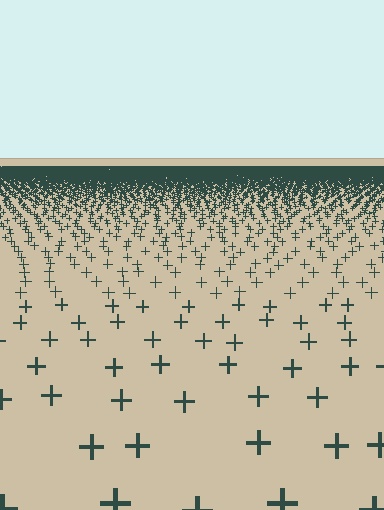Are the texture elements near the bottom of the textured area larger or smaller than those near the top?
Larger. Near the bottom, elements are closer to the viewer and appear at a bigger on-screen size.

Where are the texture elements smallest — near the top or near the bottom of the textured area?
Near the top.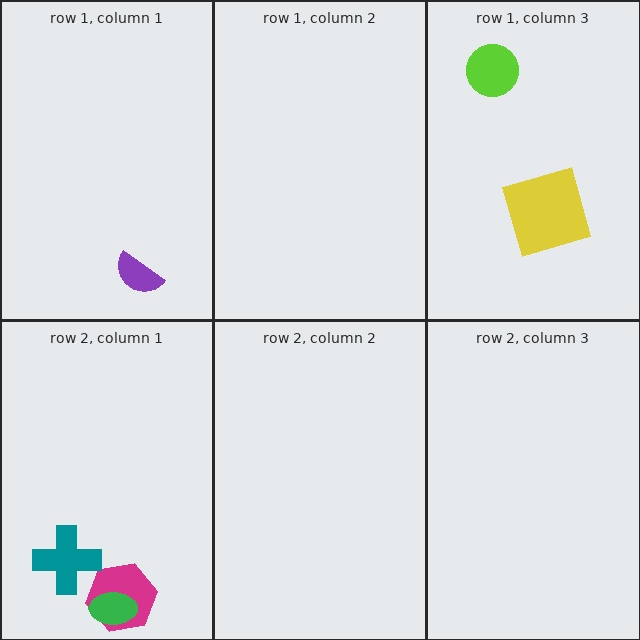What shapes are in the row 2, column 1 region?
The magenta hexagon, the green ellipse, the teal cross.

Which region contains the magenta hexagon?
The row 2, column 1 region.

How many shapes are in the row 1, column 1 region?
1.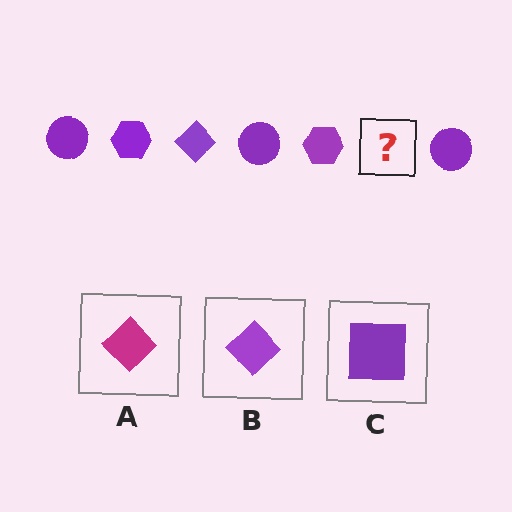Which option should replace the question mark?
Option B.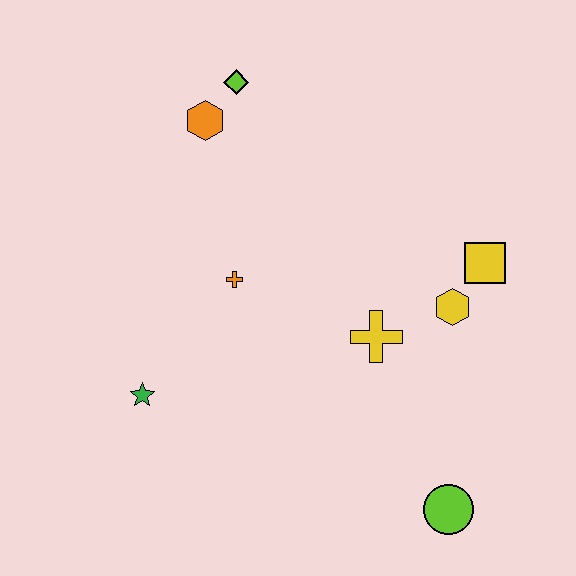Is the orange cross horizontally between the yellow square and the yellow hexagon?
No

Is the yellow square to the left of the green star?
No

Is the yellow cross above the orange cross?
No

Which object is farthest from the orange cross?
The lime circle is farthest from the orange cross.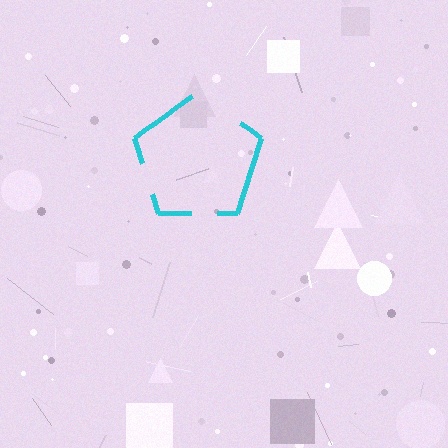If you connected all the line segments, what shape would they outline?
They would outline a pentagon.